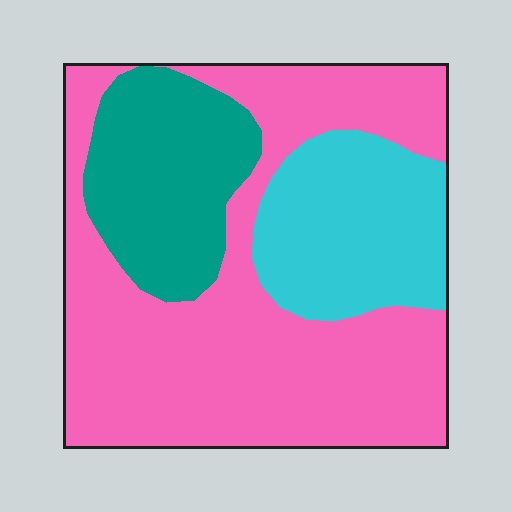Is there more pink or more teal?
Pink.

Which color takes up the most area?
Pink, at roughly 60%.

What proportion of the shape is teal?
Teal takes up about one fifth (1/5) of the shape.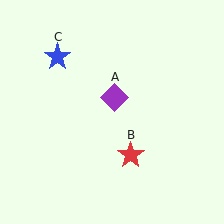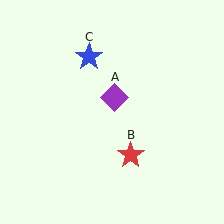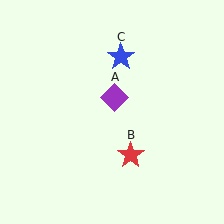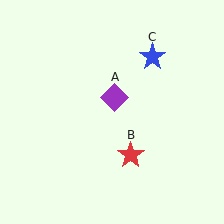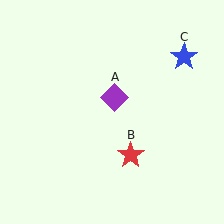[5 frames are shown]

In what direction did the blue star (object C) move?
The blue star (object C) moved right.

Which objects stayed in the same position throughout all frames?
Purple diamond (object A) and red star (object B) remained stationary.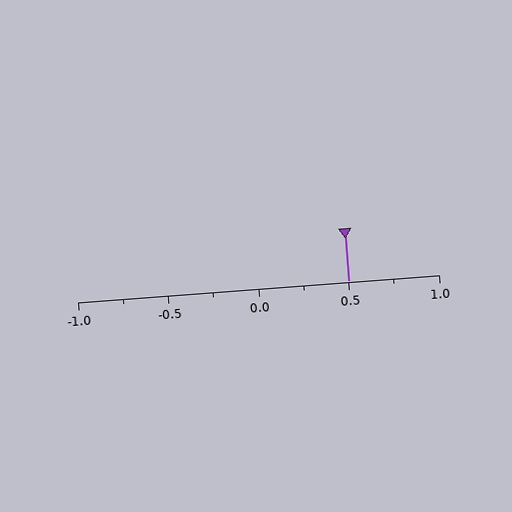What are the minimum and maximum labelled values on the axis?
The axis runs from -1.0 to 1.0.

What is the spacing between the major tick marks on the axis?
The major ticks are spaced 0.5 apart.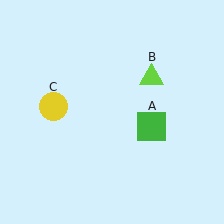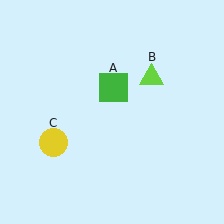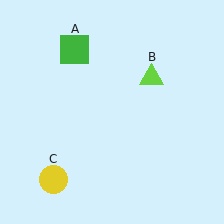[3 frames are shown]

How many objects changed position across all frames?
2 objects changed position: green square (object A), yellow circle (object C).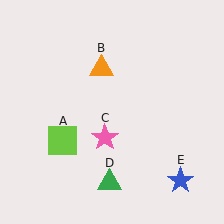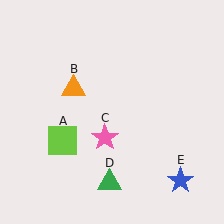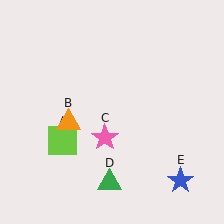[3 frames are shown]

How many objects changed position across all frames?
1 object changed position: orange triangle (object B).